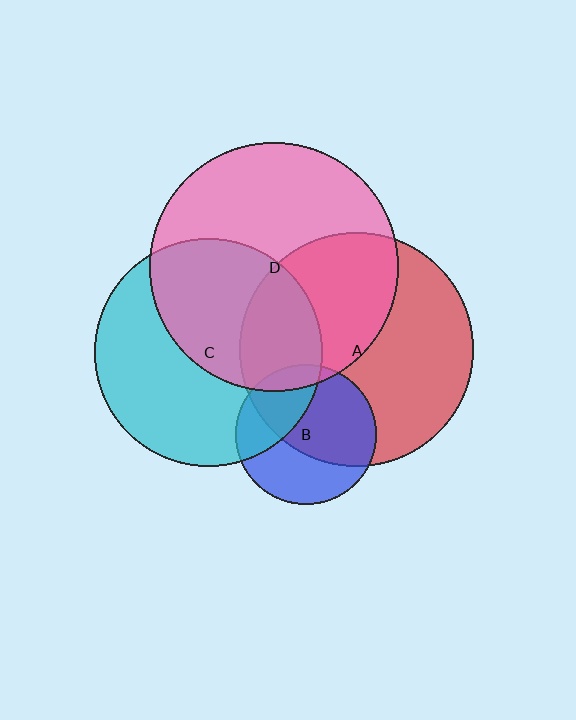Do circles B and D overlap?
Yes.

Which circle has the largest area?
Circle D (pink).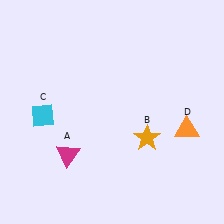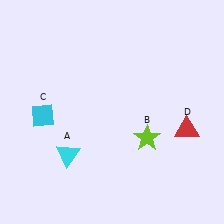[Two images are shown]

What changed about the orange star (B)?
In Image 1, B is orange. In Image 2, it changed to lime.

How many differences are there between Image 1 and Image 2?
There are 3 differences between the two images.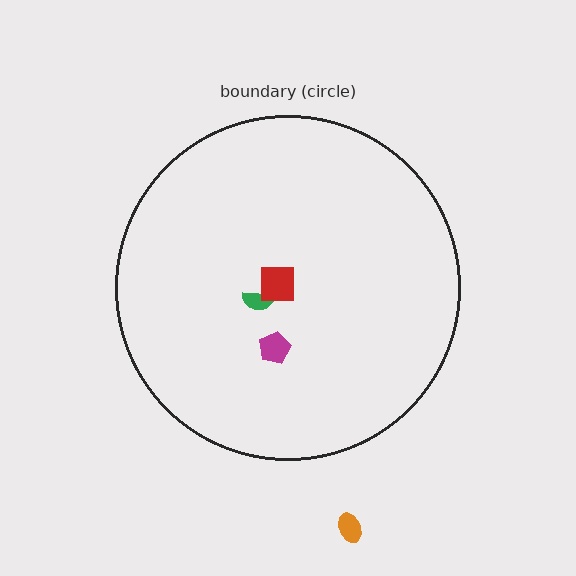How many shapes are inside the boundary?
3 inside, 1 outside.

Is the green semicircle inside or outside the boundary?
Inside.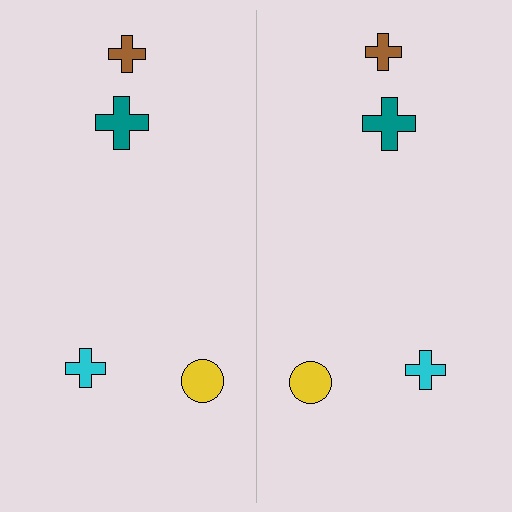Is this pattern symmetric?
Yes, this pattern has bilateral (reflection) symmetry.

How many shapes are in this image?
There are 8 shapes in this image.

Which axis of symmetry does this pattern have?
The pattern has a vertical axis of symmetry running through the center of the image.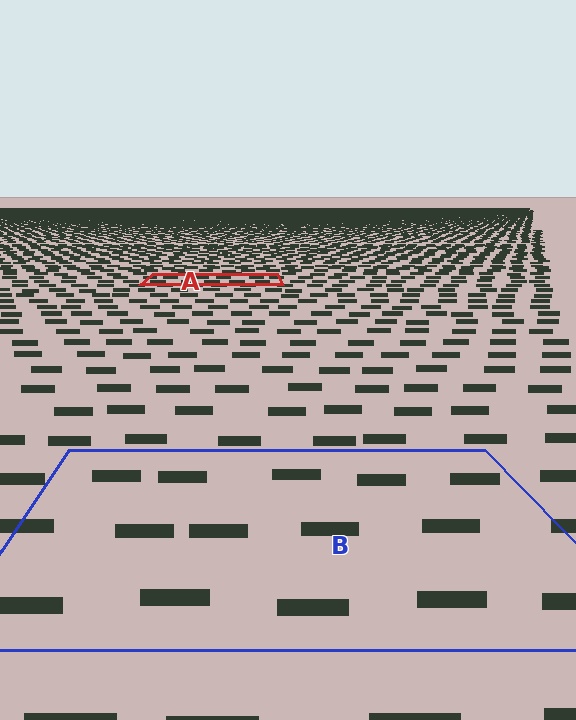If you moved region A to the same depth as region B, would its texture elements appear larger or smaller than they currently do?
They would appear larger. At a closer depth, the same texture elements are projected at a bigger on-screen size.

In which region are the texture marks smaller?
The texture marks are smaller in region A, because it is farther away.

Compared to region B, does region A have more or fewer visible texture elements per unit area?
Region A has more texture elements per unit area — they are packed more densely because it is farther away.